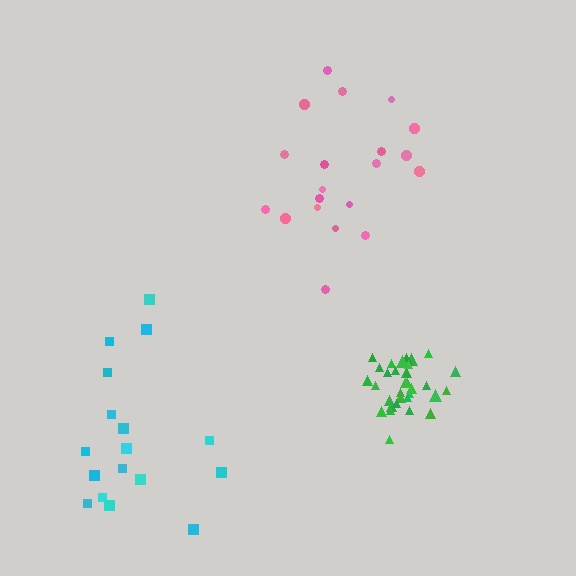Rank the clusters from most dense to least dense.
green, pink, cyan.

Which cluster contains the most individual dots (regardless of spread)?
Green (32).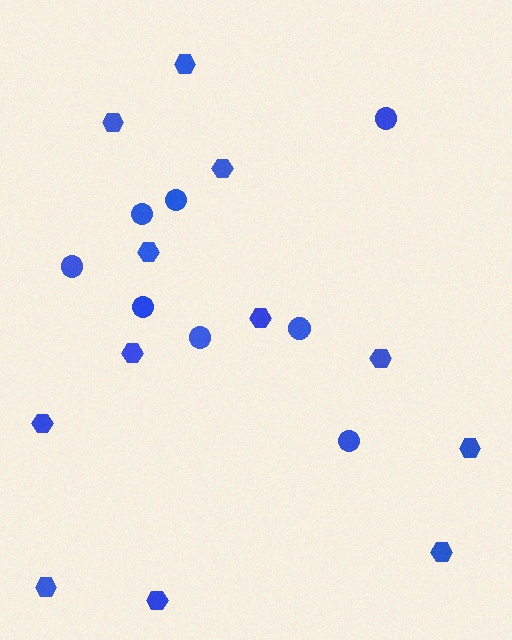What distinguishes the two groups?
There are 2 groups: one group of hexagons (12) and one group of circles (8).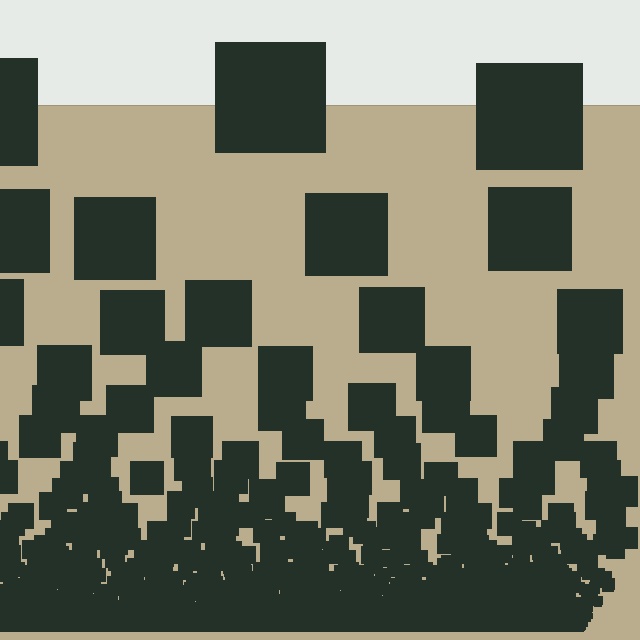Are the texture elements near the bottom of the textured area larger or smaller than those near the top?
Smaller. The gradient is inverted — elements near the bottom are smaller and denser.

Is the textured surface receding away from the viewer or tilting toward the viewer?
The surface appears to tilt toward the viewer. Texture elements get larger and sparser toward the top.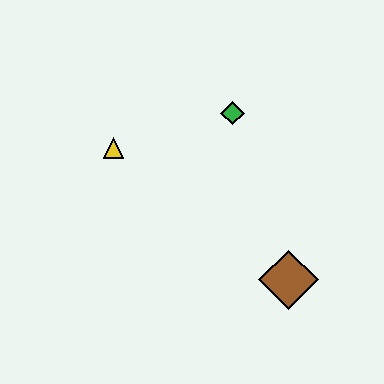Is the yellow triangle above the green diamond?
No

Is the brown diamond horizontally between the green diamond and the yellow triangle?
No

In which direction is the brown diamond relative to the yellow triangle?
The brown diamond is to the right of the yellow triangle.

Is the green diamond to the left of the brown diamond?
Yes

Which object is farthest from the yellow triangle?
The brown diamond is farthest from the yellow triangle.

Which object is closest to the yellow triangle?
The green diamond is closest to the yellow triangle.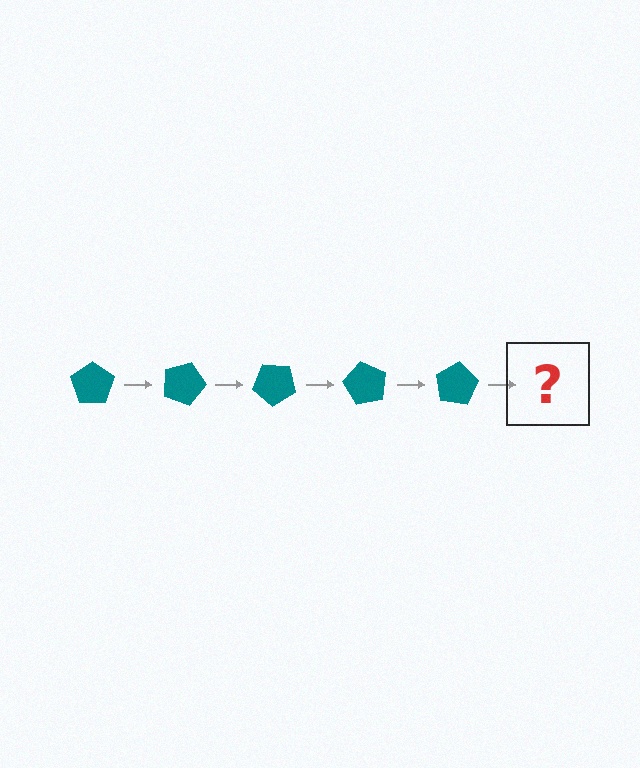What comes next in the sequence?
The next element should be a teal pentagon rotated 100 degrees.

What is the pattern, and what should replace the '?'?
The pattern is that the pentagon rotates 20 degrees each step. The '?' should be a teal pentagon rotated 100 degrees.